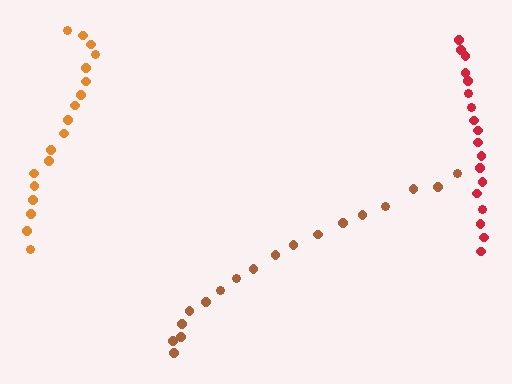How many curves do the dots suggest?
There are 3 distinct paths.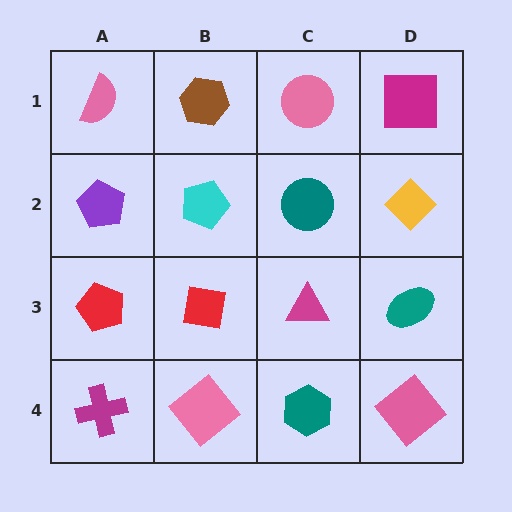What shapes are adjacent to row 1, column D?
A yellow diamond (row 2, column D), a pink circle (row 1, column C).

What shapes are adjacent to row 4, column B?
A red square (row 3, column B), a magenta cross (row 4, column A), a teal hexagon (row 4, column C).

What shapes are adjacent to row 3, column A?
A purple pentagon (row 2, column A), a magenta cross (row 4, column A), a red square (row 3, column B).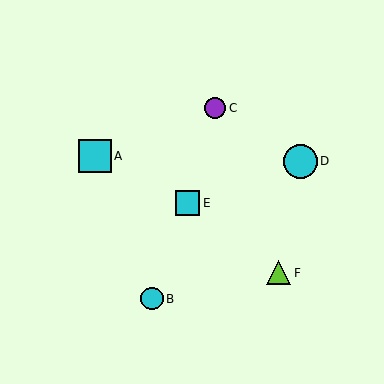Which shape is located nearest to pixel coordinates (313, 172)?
The cyan circle (labeled D) at (300, 161) is nearest to that location.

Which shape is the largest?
The cyan circle (labeled D) is the largest.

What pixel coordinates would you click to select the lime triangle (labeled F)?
Click at (279, 273) to select the lime triangle F.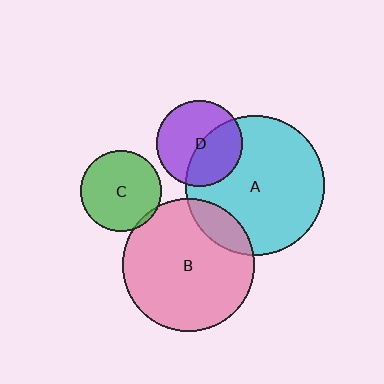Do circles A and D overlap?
Yes.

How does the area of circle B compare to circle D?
Approximately 2.4 times.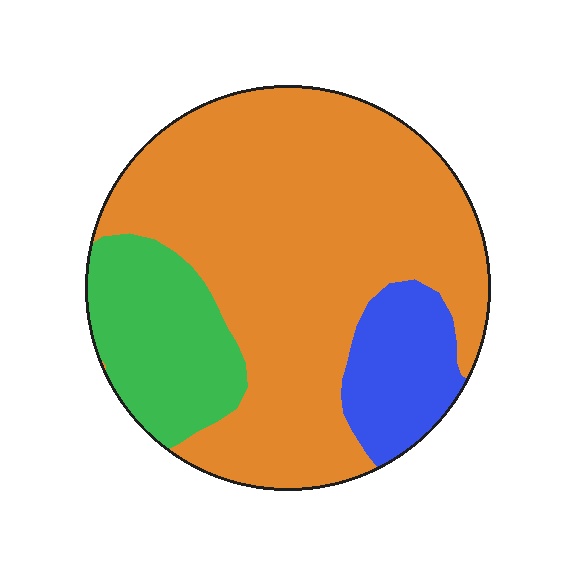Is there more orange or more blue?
Orange.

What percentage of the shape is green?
Green takes up about one fifth (1/5) of the shape.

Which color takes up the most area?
Orange, at roughly 70%.